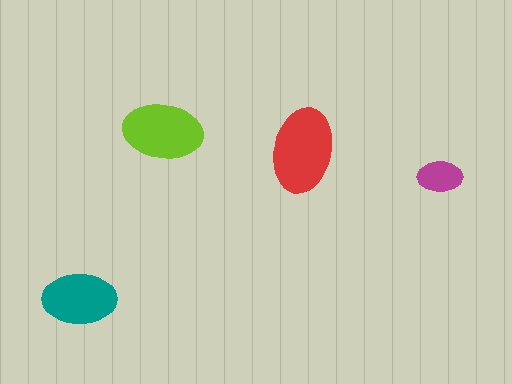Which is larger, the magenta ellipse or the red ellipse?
The red one.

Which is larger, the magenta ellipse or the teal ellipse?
The teal one.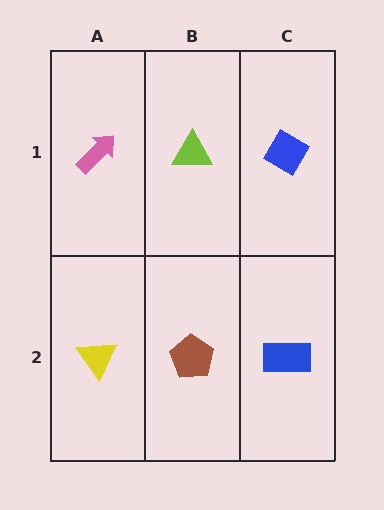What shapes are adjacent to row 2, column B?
A lime triangle (row 1, column B), a yellow triangle (row 2, column A), a blue rectangle (row 2, column C).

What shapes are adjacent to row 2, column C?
A blue diamond (row 1, column C), a brown pentagon (row 2, column B).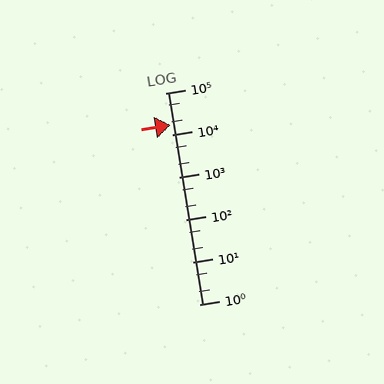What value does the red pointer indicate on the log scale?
The pointer indicates approximately 17000.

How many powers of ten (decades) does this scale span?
The scale spans 5 decades, from 1 to 100000.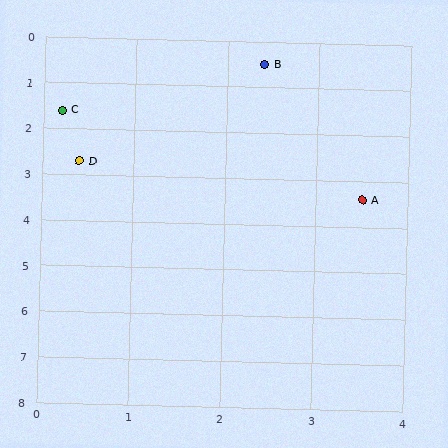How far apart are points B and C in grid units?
Points B and C are about 2.5 grid units apart.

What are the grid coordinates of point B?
Point B is at approximately (2.4, 0.5).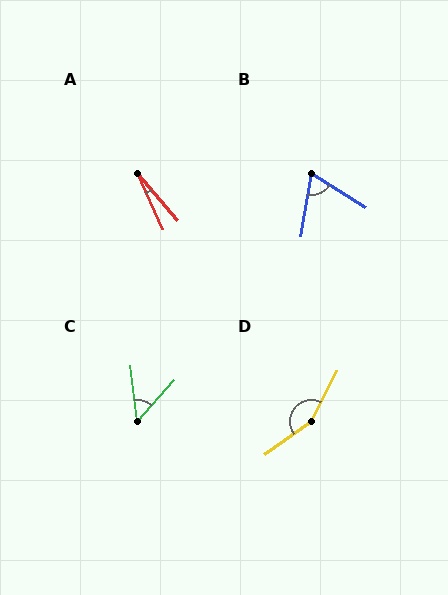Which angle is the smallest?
A, at approximately 16 degrees.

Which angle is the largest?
D, at approximately 152 degrees.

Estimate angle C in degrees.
Approximately 49 degrees.